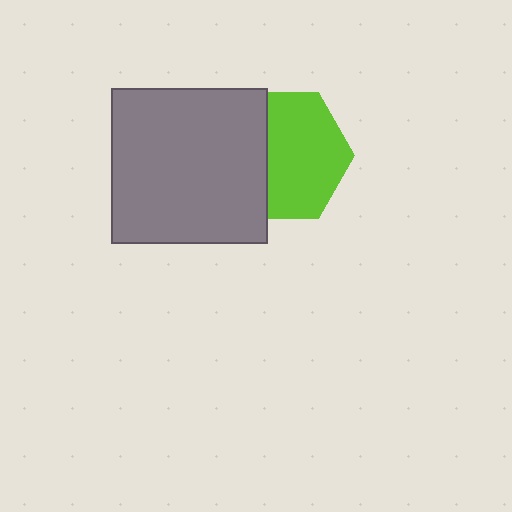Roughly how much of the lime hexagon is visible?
About half of it is visible (roughly 63%).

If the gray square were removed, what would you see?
You would see the complete lime hexagon.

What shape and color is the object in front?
The object in front is a gray square.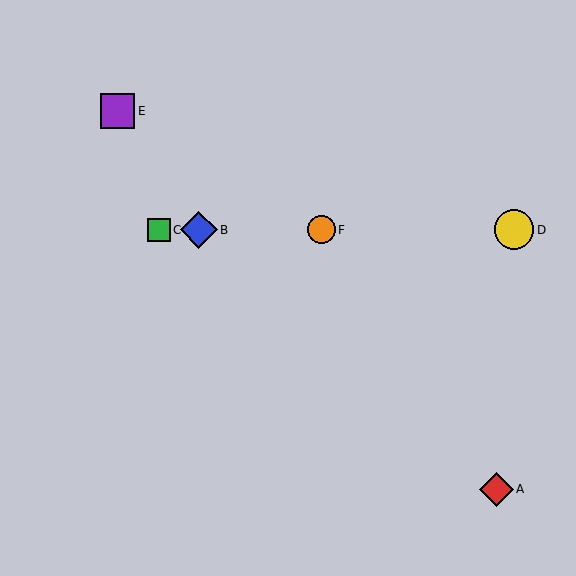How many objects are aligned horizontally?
4 objects (B, C, D, F) are aligned horizontally.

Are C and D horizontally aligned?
Yes, both are at y≈230.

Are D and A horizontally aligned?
No, D is at y≈230 and A is at y≈489.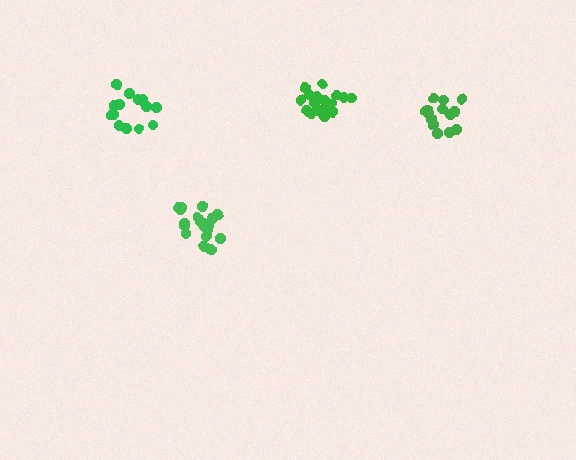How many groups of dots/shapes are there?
There are 4 groups.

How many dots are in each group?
Group 1: 14 dots, Group 2: 17 dots, Group 3: 15 dots, Group 4: 19 dots (65 total).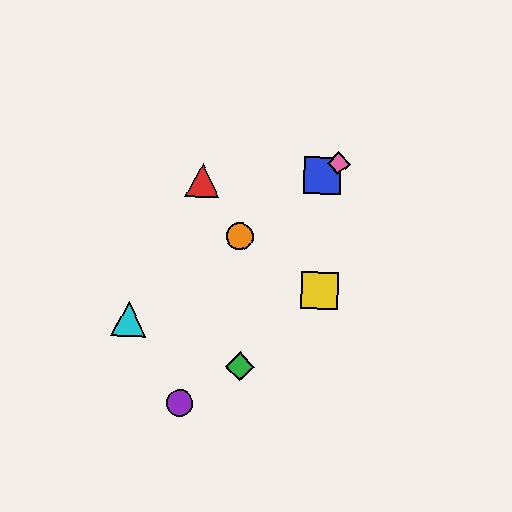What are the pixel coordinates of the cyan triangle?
The cyan triangle is at (129, 319).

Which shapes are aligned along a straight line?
The blue square, the orange circle, the cyan triangle, the pink diamond are aligned along a straight line.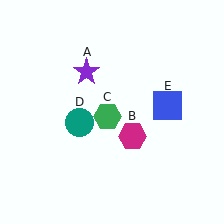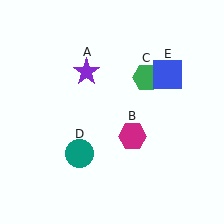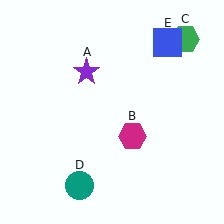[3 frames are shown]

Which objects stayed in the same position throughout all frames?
Purple star (object A) and magenta hexagon (object B) remained stationary.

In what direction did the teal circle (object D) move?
The teal circle (object D) moved down.